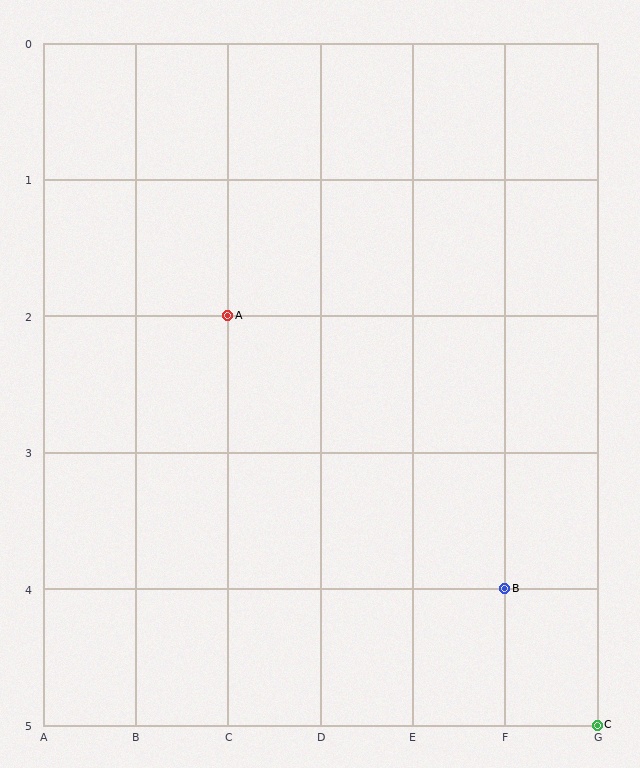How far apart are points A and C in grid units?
Points A and C are 4 columns and 3 rows apart (about 5.0 grid units diagonally).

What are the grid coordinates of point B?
Point B is at grid coordinates (F, 4).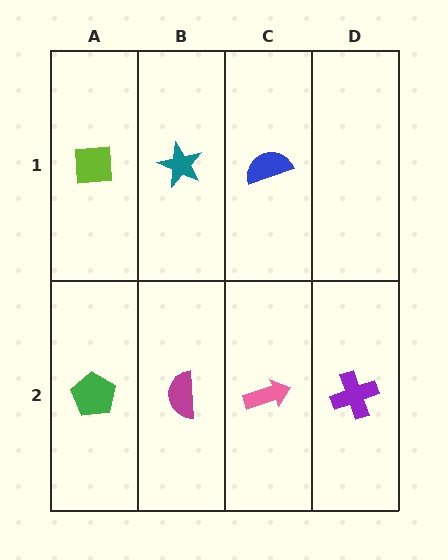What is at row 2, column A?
A green pentagon.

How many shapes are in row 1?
3 shapes.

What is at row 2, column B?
A magenta semicircle.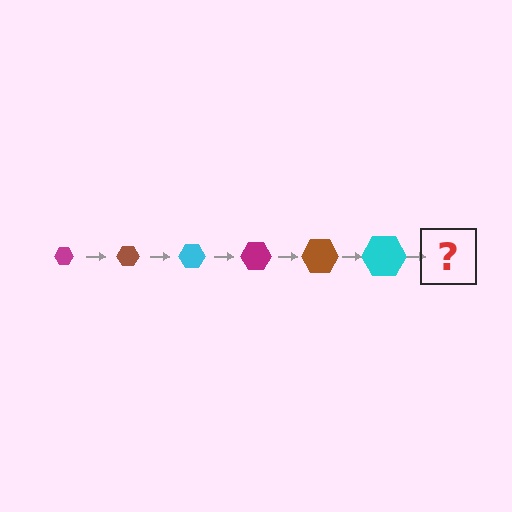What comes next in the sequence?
The next element should be a magenta hexagon, larger than the previous one.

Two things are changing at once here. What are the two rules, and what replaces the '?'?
The two rules are that the hexagon grows larger each step and the color cycles through magenta, brown, and cyan. The '?' should be a magenta hexagon, larger than the previous one.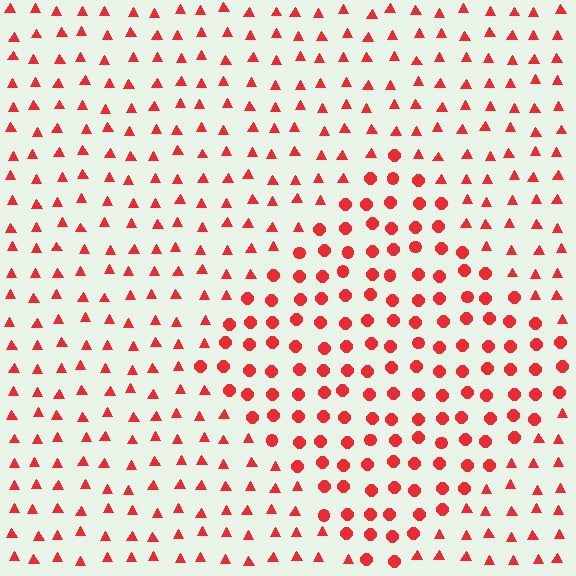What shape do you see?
I see a diamond.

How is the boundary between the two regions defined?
The boundary is defined by a change in element shape: circles inside vs. triangles outside. All elements share the same color and spacing.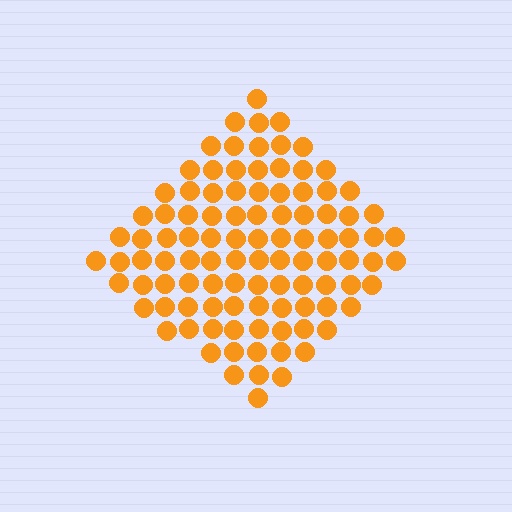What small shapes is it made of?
It is made of small circles.